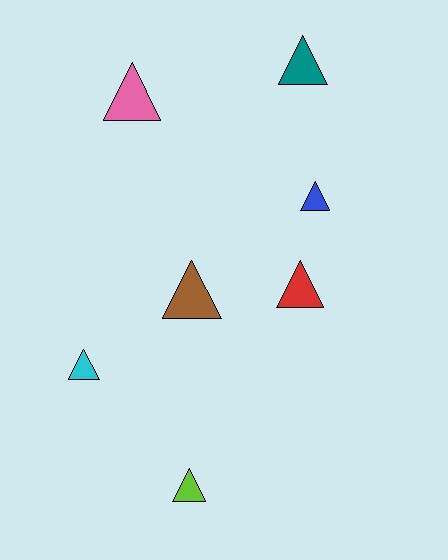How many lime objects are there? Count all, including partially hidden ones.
There is 1 lime object.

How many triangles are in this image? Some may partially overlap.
There are 7 triangles.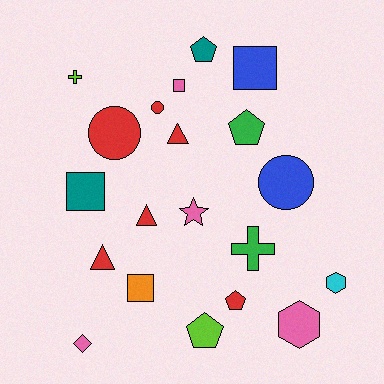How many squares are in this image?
There are 4 squares.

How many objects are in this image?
There are 20 objects.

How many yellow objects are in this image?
There are no yellow objects.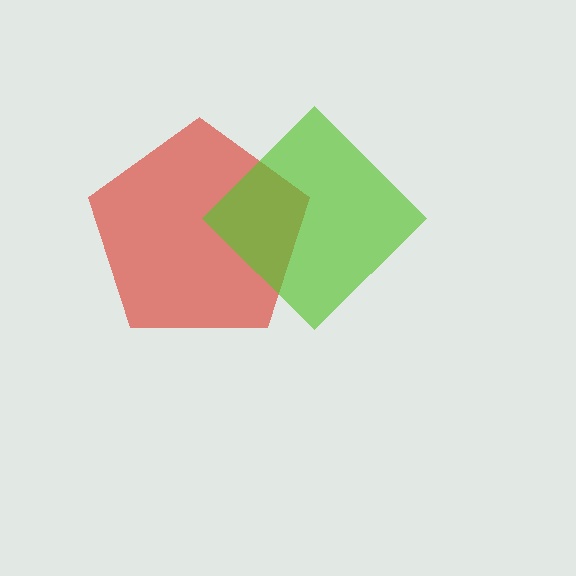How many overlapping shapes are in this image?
There are 2 overlapping shapes in the image.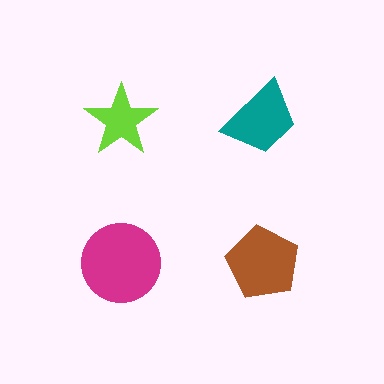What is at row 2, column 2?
A brown pentagon.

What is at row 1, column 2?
A teal trapezoid.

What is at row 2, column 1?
A magenta circle.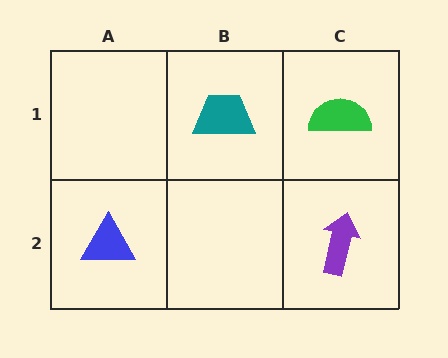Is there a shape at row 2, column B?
No, that cell is empty.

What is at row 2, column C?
A purple arrow.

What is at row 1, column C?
A green semicircle.